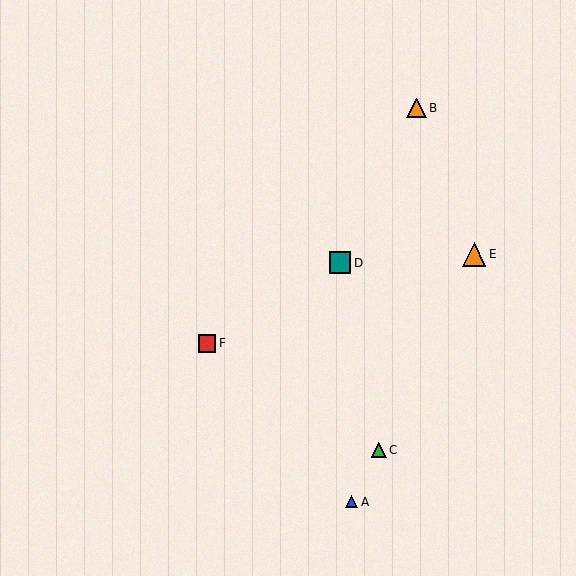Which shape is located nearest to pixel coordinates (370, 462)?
The green triangle (labeled C) at (379, 450) is nearest to that location.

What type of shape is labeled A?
Shape A is a blue triangle.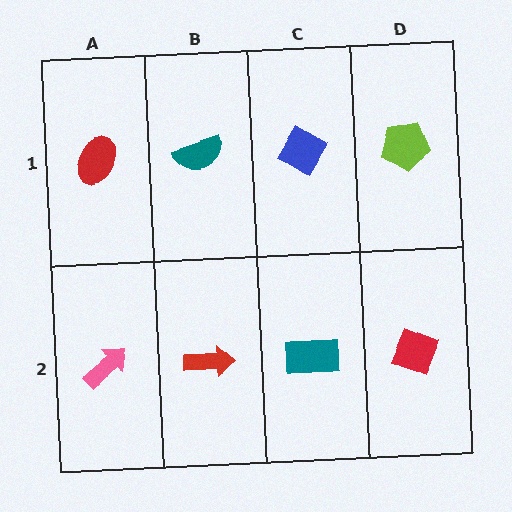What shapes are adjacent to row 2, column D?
A lime pentagon (row 1, column D), a teal rectangle (row 2, column C).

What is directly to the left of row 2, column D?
A teal rectangle.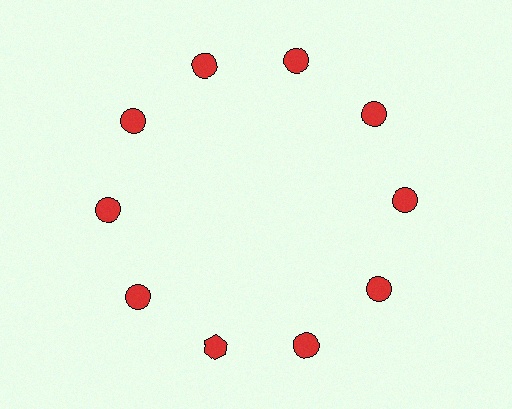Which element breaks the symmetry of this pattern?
The red hexagon at roughly the 7 o'clock position breaks the symmetry. All other shapes are red circles.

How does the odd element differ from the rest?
It has a different shape: hexagon instead of circle.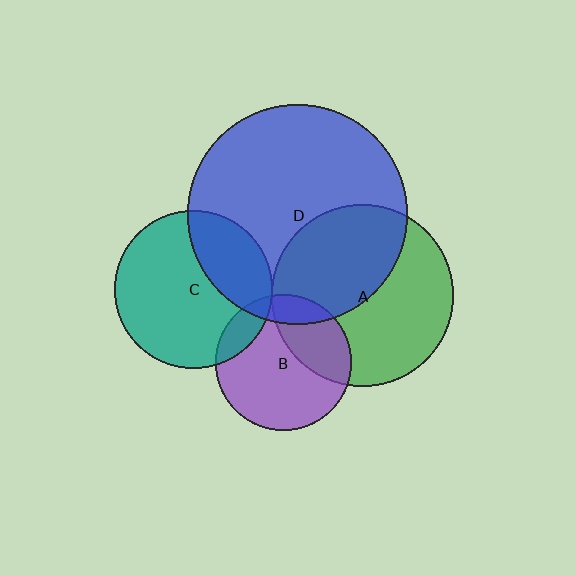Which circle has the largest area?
Circle D (blue).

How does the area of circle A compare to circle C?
Approximately 1.3 times.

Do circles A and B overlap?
Yes.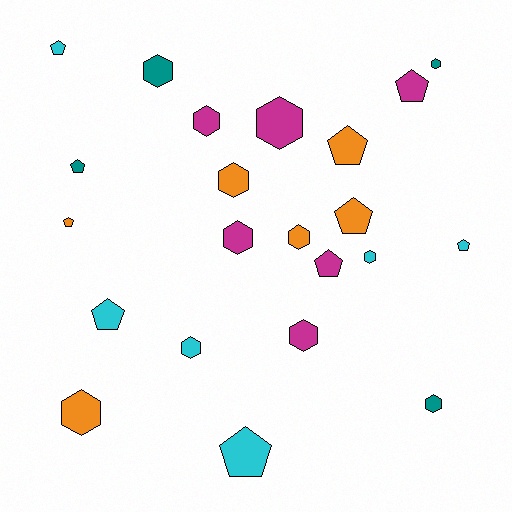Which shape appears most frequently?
Hexagon, with 12 objects.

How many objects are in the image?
There are 22 objects.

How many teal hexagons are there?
There are 3 teal hexagons.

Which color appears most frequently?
Cyan, with 6 objects.